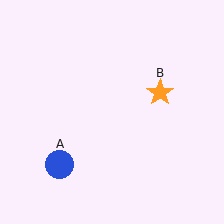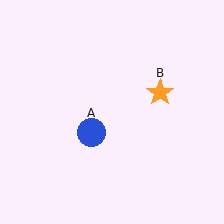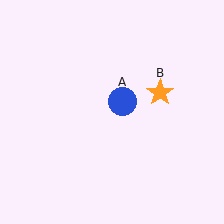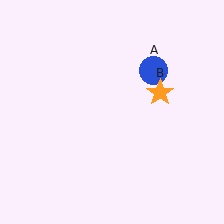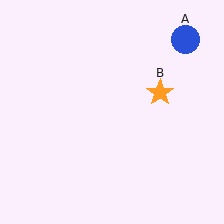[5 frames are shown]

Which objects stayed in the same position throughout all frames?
Orange star (object B) remained stationary.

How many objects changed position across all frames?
1 object changed position: blue circle (object A).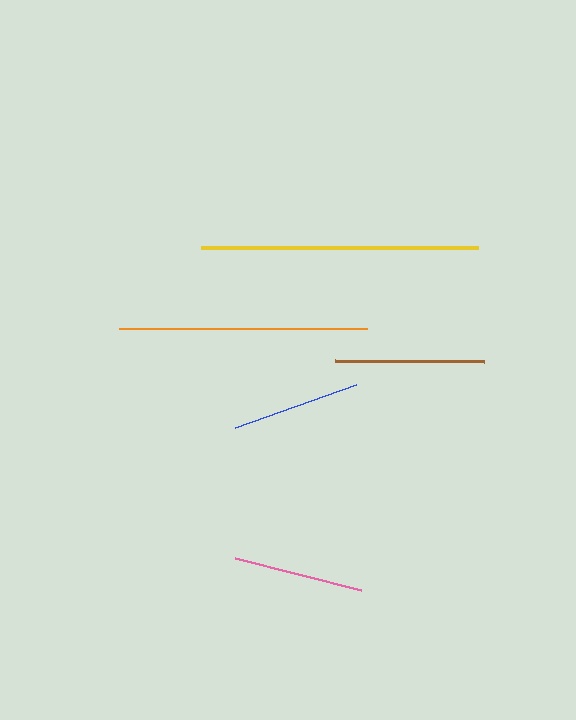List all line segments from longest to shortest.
From longest to shortest: yellow, orange, brown, pink, blue.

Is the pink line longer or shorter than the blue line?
The pink line is longer than the blue line.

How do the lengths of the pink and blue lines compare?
The pink and blue lines are approximately the same length.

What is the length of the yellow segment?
The yellow segment is approximately 277 pixels long.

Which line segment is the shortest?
The blue line is the shortest at approximately 128 pixels.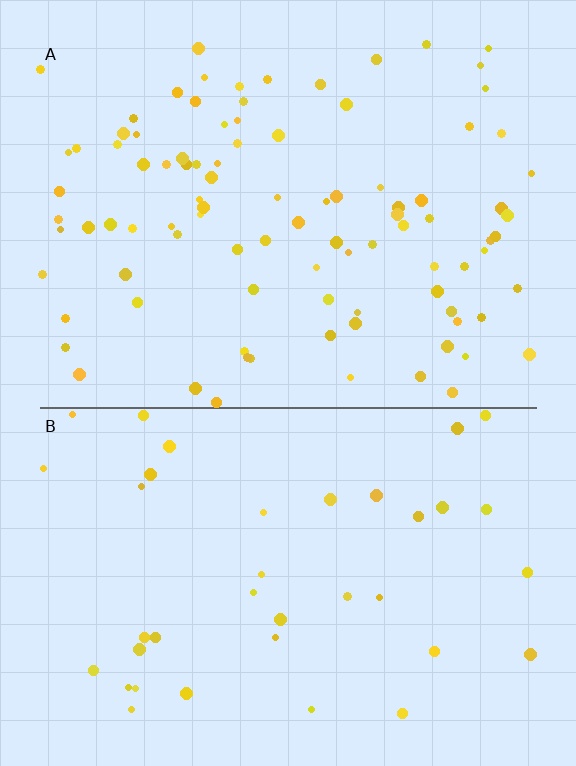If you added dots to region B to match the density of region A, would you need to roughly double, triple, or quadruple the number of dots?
Approximately triple.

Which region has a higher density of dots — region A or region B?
A (the top).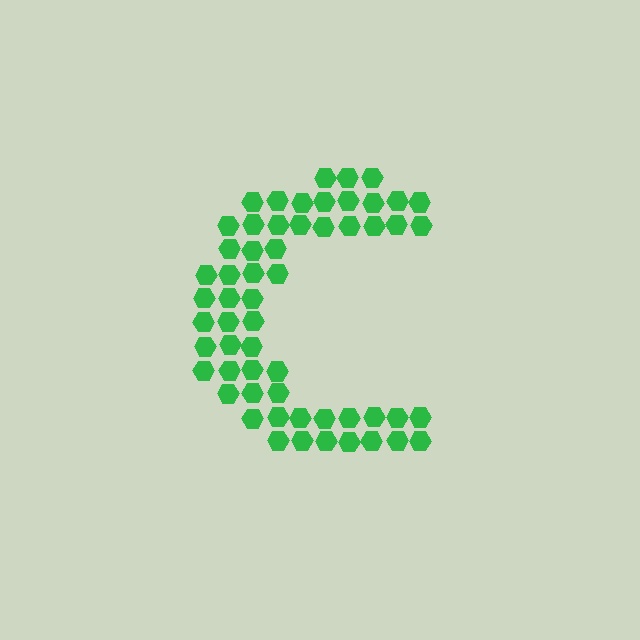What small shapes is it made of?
It is made of small hexagons.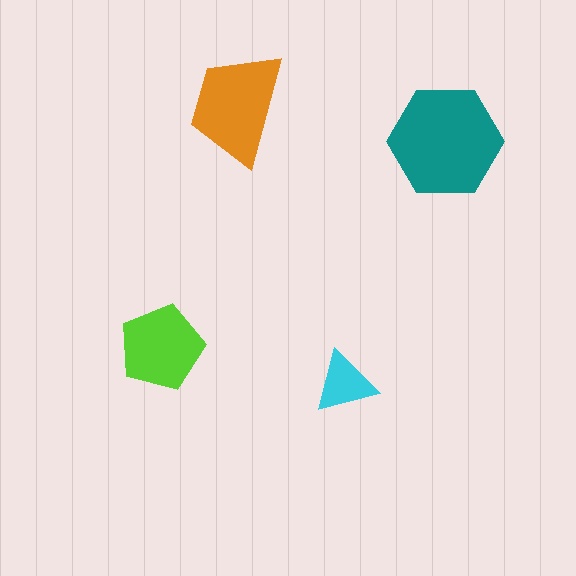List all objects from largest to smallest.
The teal hexagon, the orange trapezoid, the lime pentagon, the cyan triangle.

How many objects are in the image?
There are 4 objects in the image.